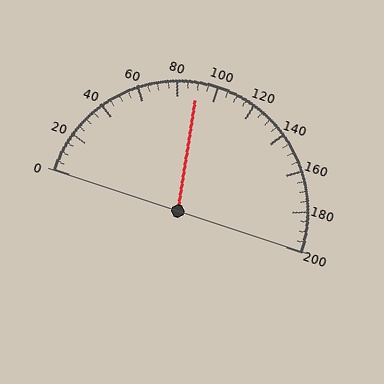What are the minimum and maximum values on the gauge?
The gauge ranges from 0 to 200.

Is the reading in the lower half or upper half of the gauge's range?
The reading is in the lower half of the range (0 to 200).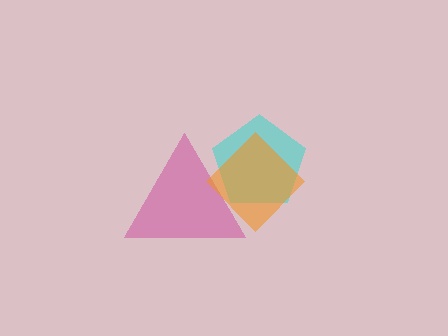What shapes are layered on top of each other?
The layered shapes are: a magenta triangle, a cyan pentagon, an orange diamond.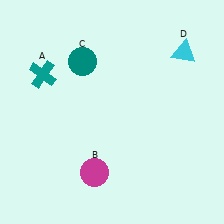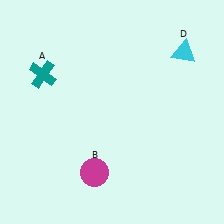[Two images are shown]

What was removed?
The teal circle (C) was removed in Image 2.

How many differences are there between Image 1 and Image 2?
There is 1 difference between the two images.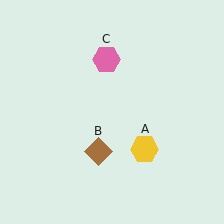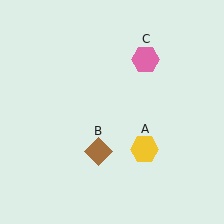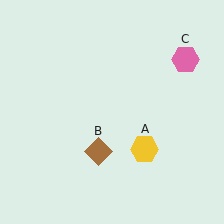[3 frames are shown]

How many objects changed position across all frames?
1 object changed position: pink hexagon (object C).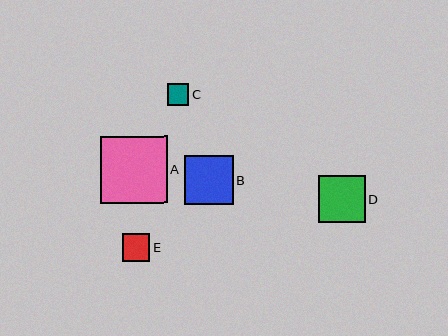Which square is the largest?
Square A is the largest with a size of approximately 67 pixels.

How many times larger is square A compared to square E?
Square A is approximately 2.4 times the size of square E.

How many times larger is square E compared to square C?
Square E is approximately 1.3 times the size of square C.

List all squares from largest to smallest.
From largest to smallest: A, B, D, E, C.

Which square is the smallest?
Square C is the smallest with a size of approximately 22 pixels.